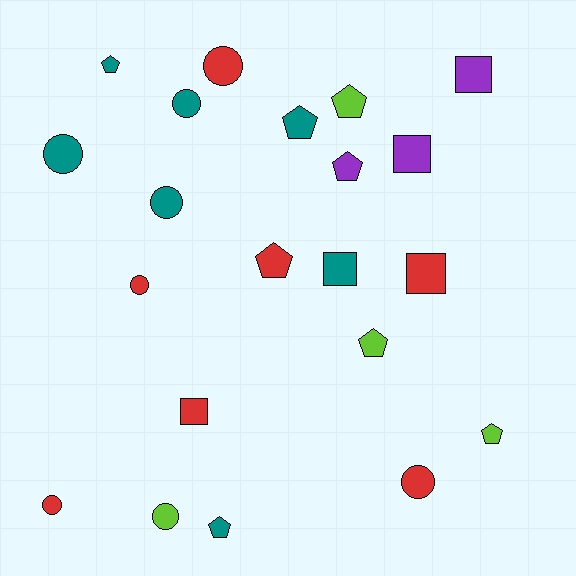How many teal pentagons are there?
There are 3 teal pentagons.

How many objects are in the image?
There are 21 objects.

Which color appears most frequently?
Red, with 7 objects.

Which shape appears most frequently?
Pentagon, with 8 objects.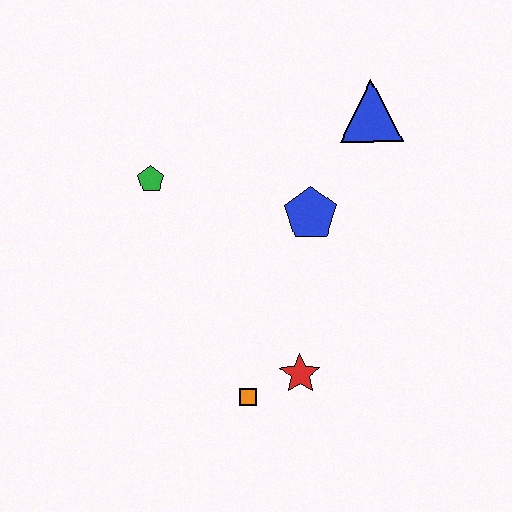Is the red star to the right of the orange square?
Yes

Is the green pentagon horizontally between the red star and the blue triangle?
No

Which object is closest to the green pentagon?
The blue pentagon is closest to the green pentagon.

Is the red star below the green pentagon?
Yes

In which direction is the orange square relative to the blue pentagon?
The orange square is below the blue pentagon.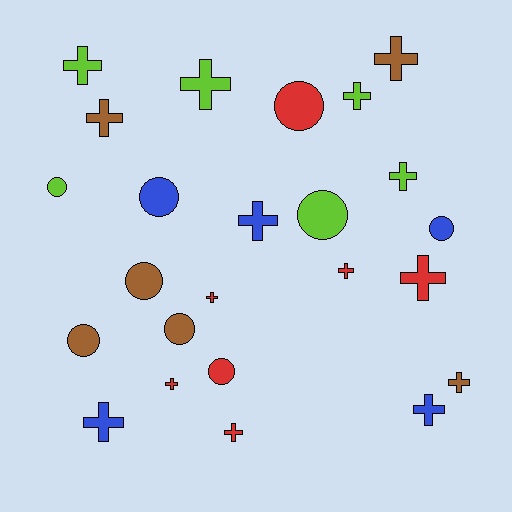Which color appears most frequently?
Red, with 7 objects.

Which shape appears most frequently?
Cross, with 15 objects.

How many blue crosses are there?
There are 3 blue crosses.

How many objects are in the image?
There are 24 objects.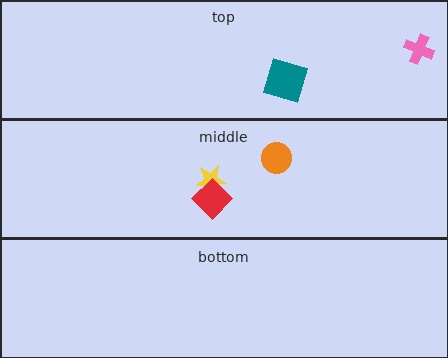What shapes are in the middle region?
The orange circle, the yellow star, the red diamond.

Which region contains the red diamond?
The middle region.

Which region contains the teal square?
The top region.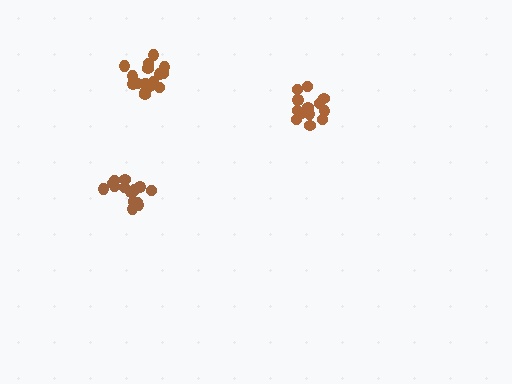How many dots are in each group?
Group 1: 16 dots, Group 2: 14 dots, Group 3: 14 dots (44 total).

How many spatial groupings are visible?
There are 3 spatial groupings.